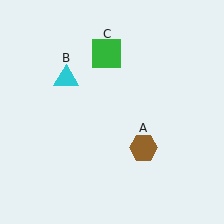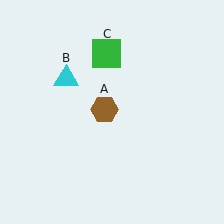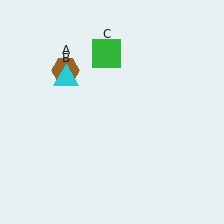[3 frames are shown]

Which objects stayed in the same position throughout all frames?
Cyan triangle (object B) and green square (object C) remained stationary.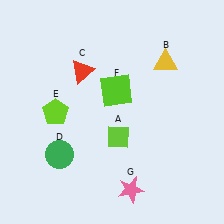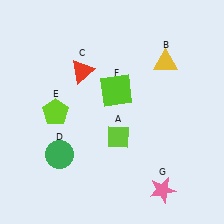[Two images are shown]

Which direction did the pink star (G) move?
The pink star (G) moved right.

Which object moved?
The pink star (G) moved right.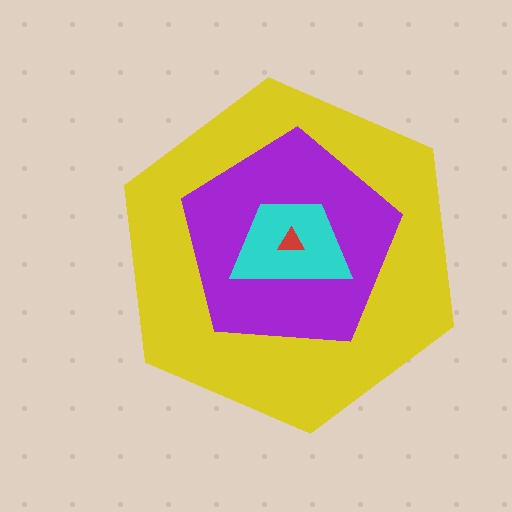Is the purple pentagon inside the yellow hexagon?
Yes.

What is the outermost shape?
The yellow hexagon.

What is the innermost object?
The red triangle.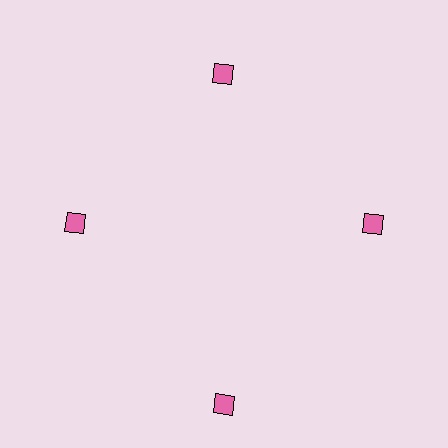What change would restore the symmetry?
The symmetry would be restored by moving it inward, back onto the ring so that all 4 diamonds sit at equal angles and equal distance from the center.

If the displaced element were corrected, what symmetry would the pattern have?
It would have 4-fold rotational symmetry — the pattern would map onto itself every 90 degrees.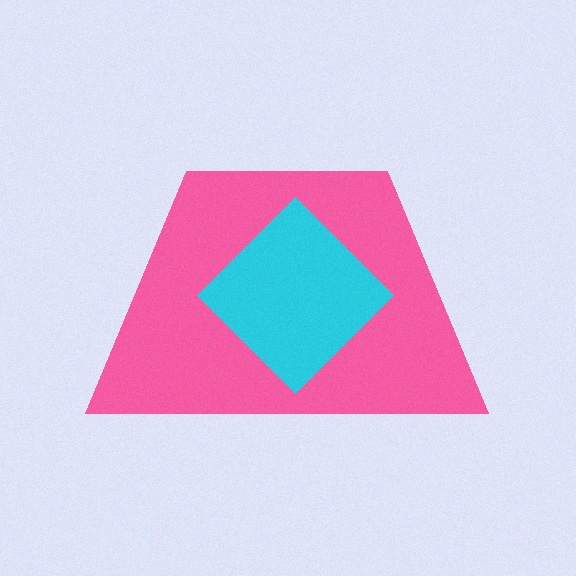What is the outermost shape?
The pink trapezoid.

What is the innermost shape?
The cyan diamond.